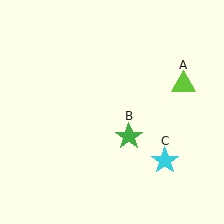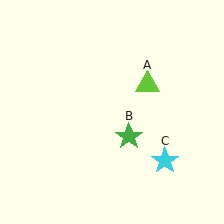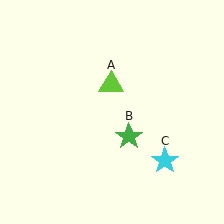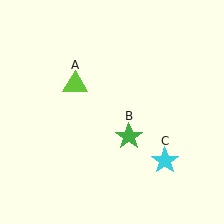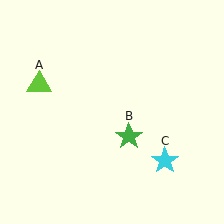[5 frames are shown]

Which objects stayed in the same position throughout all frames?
Green star (object B) and cyan star (object C) remained stationary.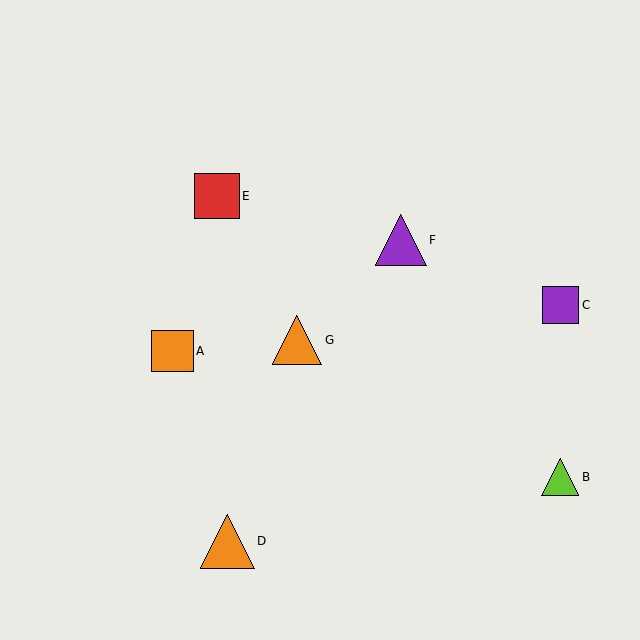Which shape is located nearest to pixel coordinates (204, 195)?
The red square (labeled E) at (217, 196) is nearest to that location.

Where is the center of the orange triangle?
The center of the orange triangle is at (227, 541).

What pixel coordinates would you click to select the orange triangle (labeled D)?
Click at (227, 541) to select the orange triangle D.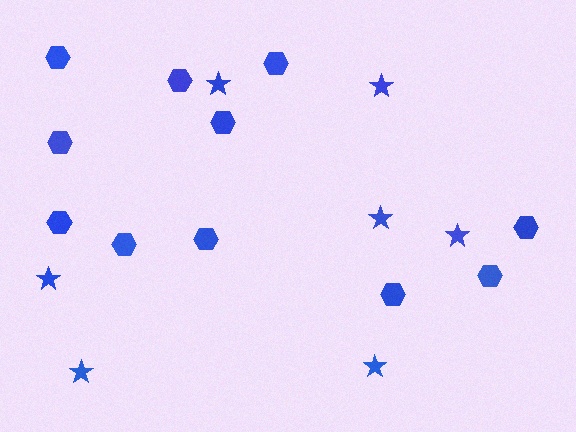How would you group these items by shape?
There are 2 groups: one group of stars (7) and one group of hexagons (11).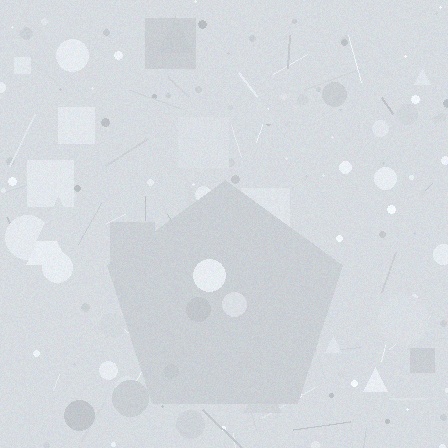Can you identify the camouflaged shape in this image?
The camouflaged shape is a pentagon.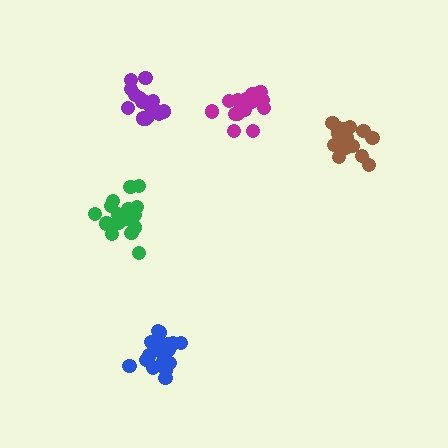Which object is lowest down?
The blue cluster is bottommost.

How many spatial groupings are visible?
There are 5 spatial groupings.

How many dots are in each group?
Group 1: 19 dots, Group 2: 17 dots, Group 3: 17 dots, Group 4: 21 dots, Group 5: 21 dots (95 total).